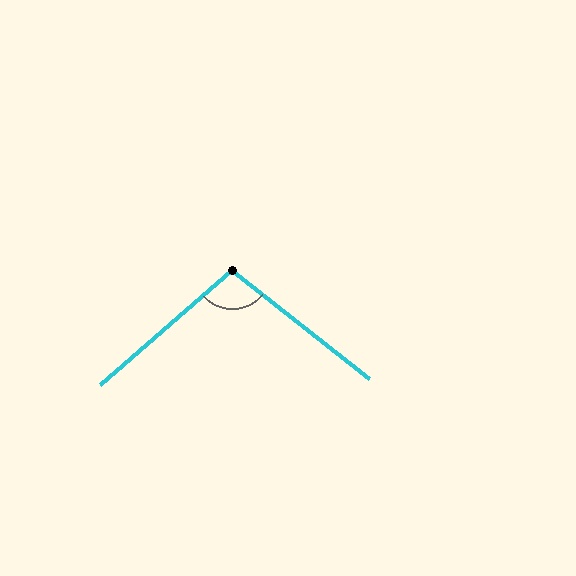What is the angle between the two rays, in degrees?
Approximately 101 degrees.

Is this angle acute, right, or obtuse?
It is obtuse.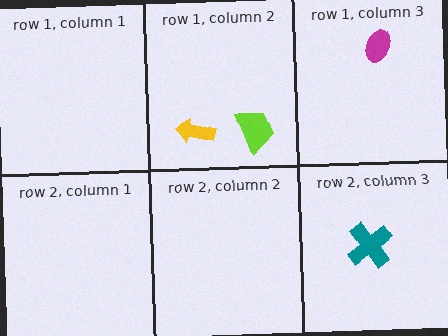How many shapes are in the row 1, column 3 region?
1.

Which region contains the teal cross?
The row 2, column 3 region.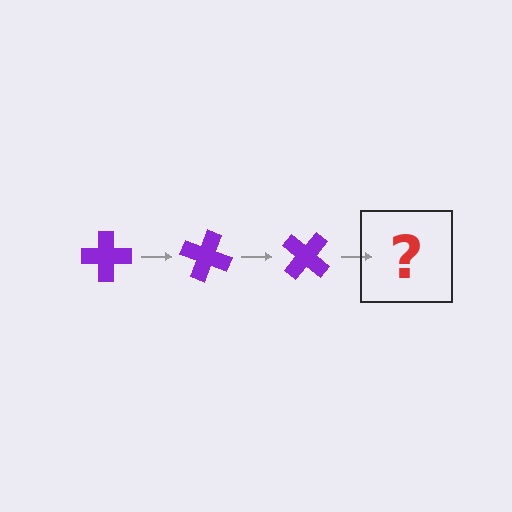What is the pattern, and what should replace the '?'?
The pattern is that the cross rotates 20 degrees each step. The '?' should be a purple cross rotated 60 degrees.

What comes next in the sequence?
The next element should be a purple cross rotated 60 degrees.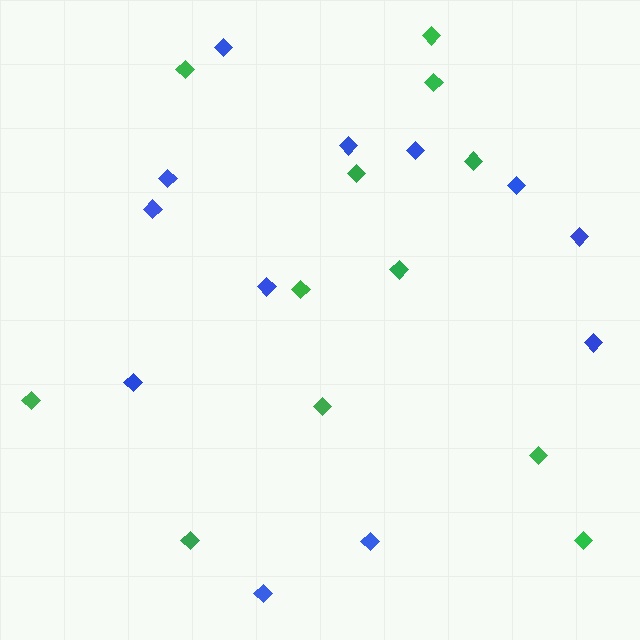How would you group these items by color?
There are 2 groups: one group of blue diamonds (12) and one group of green diamonds (12).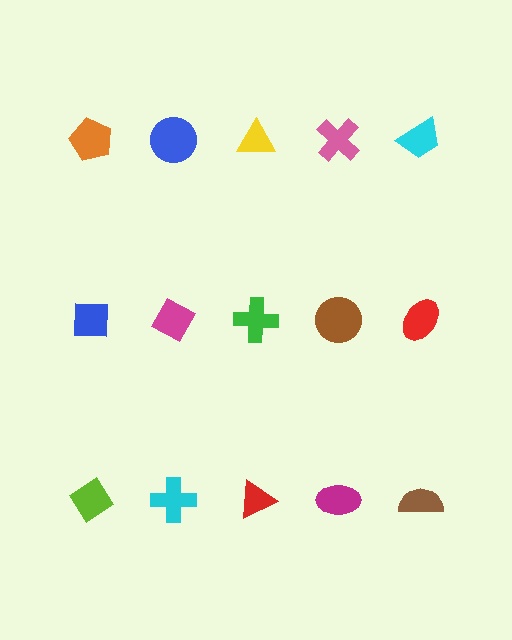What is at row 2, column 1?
A blue square.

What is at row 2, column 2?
A magenta diamond.